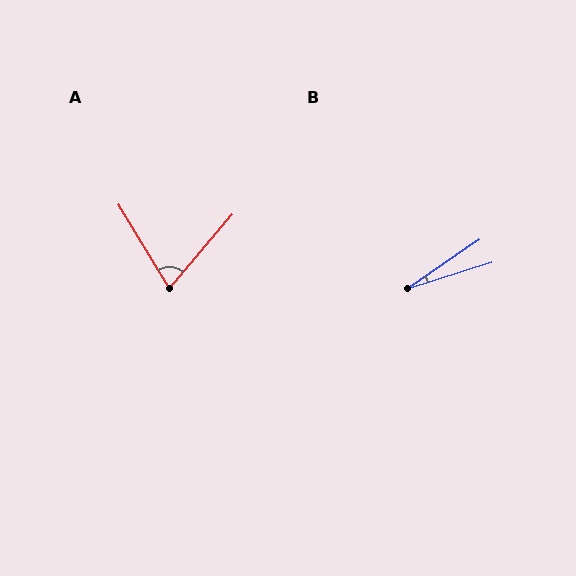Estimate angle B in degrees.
Approximately 17 degrees.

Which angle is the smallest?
B, at approximately 17 degrees.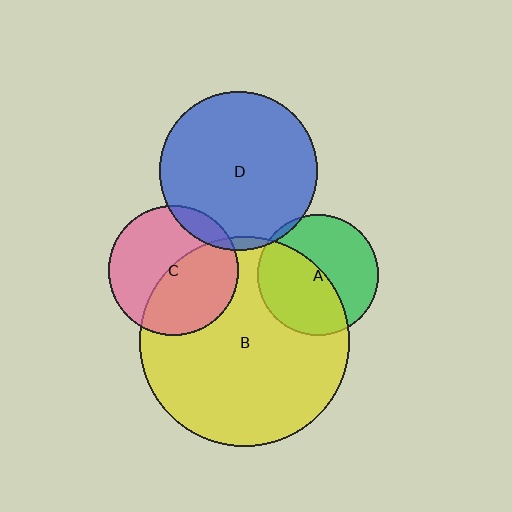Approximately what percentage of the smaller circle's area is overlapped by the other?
Approximately 10%.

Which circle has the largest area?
Circle B (yellow).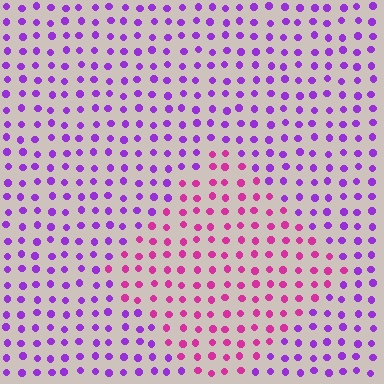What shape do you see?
I see a diamond.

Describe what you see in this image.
The image is filled with small purple elements in a uniform arrangement. A diamond-shaped region is visible where the elements are tinted to a slightly different hue, forming a subtle color boundary.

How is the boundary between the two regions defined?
The boundary is defined purely by a slight shift in hue (about 42 degrees). Spacing, size, and orientation are identical on both sides.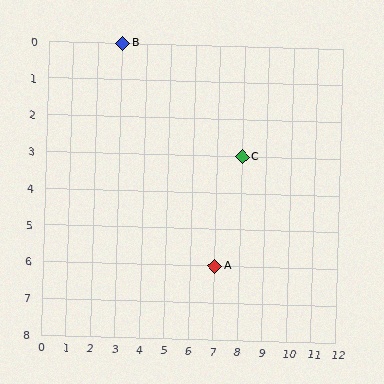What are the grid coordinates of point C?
Point C is at grid coordinates (8, 3).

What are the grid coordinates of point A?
Point A is at grid coordinates (7, 6).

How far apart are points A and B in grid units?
Points A and B are 4 columns and 6 rows apart (about 7.2 grid units diagonally).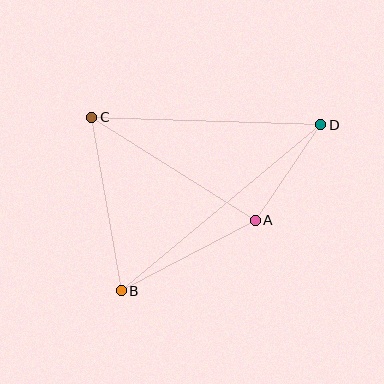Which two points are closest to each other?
Points A and D are closest to each other.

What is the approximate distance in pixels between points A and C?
The distance between A and C is approximately 193 pixels.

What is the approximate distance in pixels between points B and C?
The distance between B and C is approximately 176 pixels.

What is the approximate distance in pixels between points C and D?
The distance between C and D is approximately 229 pixels.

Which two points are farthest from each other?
Points B and D are farthest from each other.